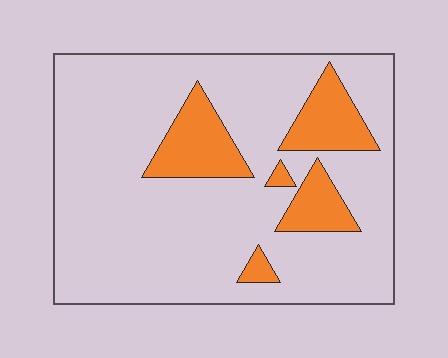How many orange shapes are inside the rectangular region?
5.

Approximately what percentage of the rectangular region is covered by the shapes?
Approximately 15%.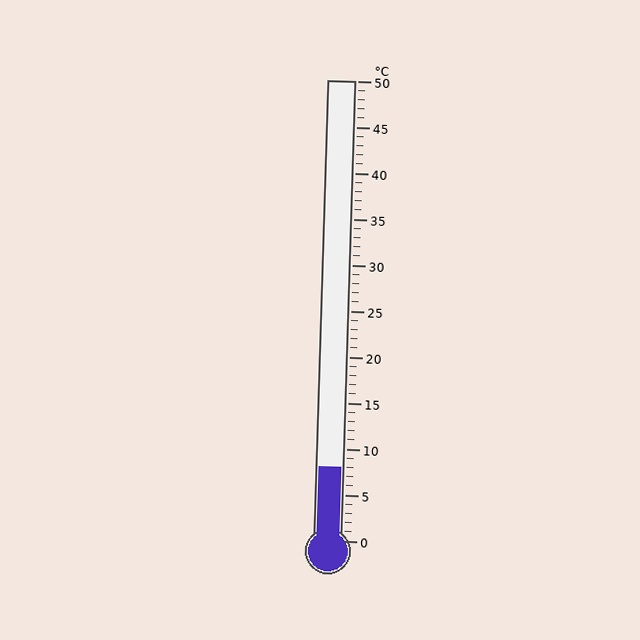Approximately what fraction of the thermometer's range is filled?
The thermometer is filled to approximately 15% of its range.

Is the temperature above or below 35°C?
The temperature is below 35°C.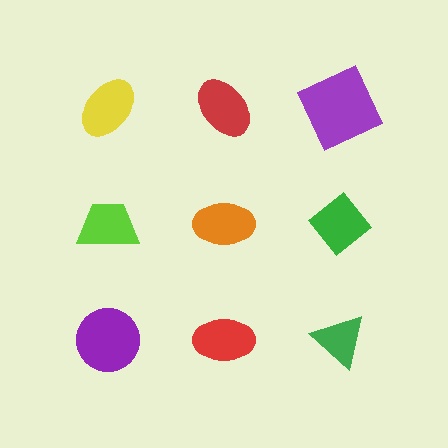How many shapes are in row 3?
3 shapes.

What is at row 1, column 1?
A yellow ellipse.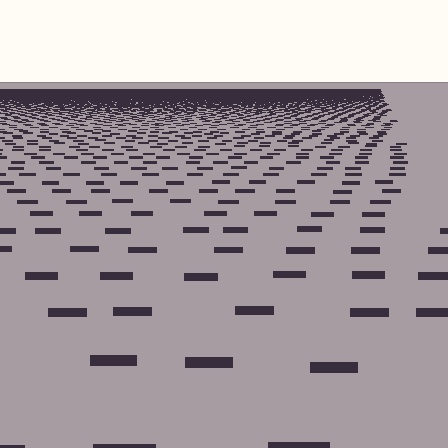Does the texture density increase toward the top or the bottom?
Density increases toward the top.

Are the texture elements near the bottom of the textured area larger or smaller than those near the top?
Larger. Near the bottom, elements are closer to the viewer and appear at a bigger on-screen size.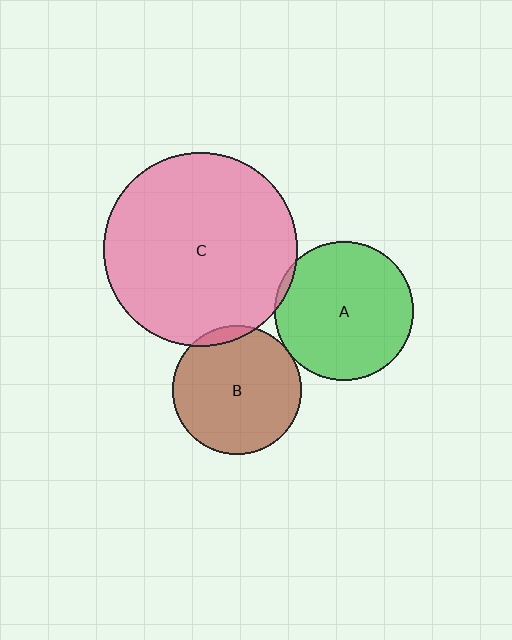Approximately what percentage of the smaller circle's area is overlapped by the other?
Approximately 5%.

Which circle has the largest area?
Circle C (pink).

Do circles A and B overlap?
Yes.